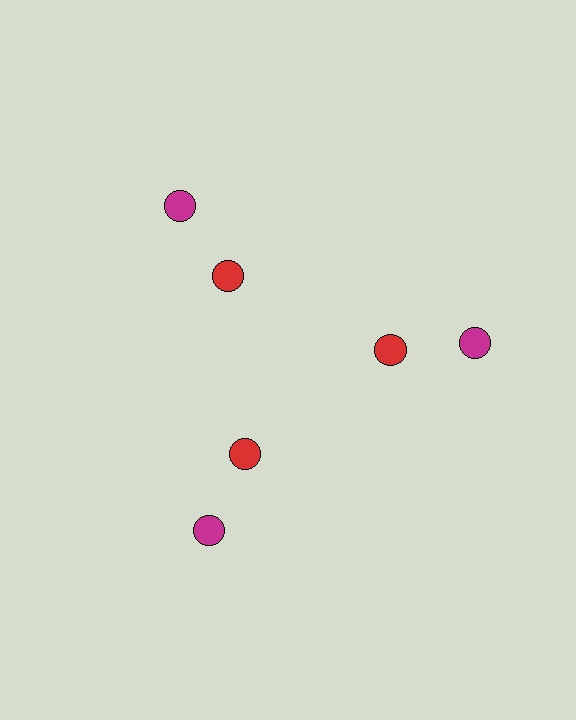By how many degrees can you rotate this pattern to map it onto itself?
The pattern maps onto itself every 120 degrees of rotation.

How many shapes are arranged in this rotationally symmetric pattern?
There are 6 shapes, arranged in 3 groups of 2.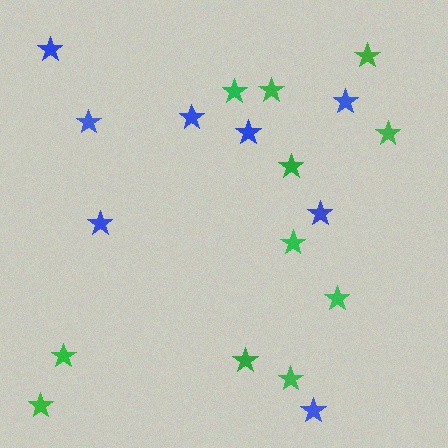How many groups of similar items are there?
There are 2 groups: one group of blue stars (8) and one group of green stars (11).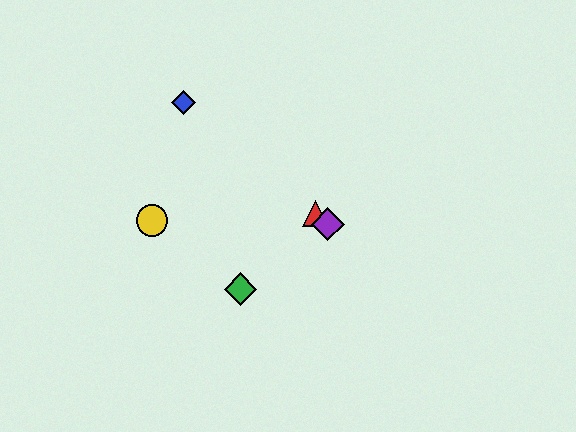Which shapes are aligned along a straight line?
The red triangle, the blue diamond, the purple diamond are aligned along a straight line.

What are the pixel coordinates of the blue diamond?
The blue diamond is at (183, 102).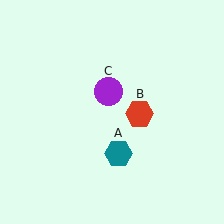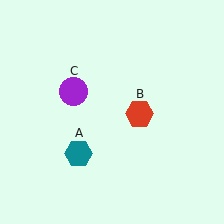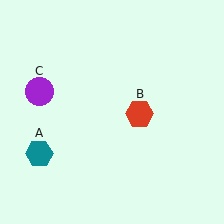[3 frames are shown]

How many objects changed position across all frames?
2 objects changed position: teal hexagon (object A), purple circle (object C).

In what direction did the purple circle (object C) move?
The purple circle (object C) moved left.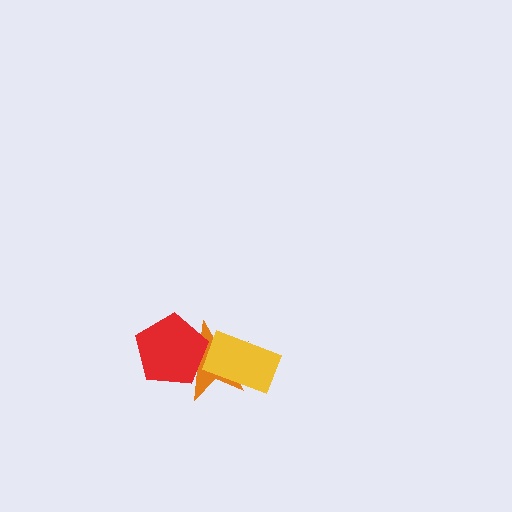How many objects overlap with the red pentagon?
1 object overlaps with the red pentagon.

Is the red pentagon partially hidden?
No, no other shape covers it.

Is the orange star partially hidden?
Yes, it is partially covered by another shape.